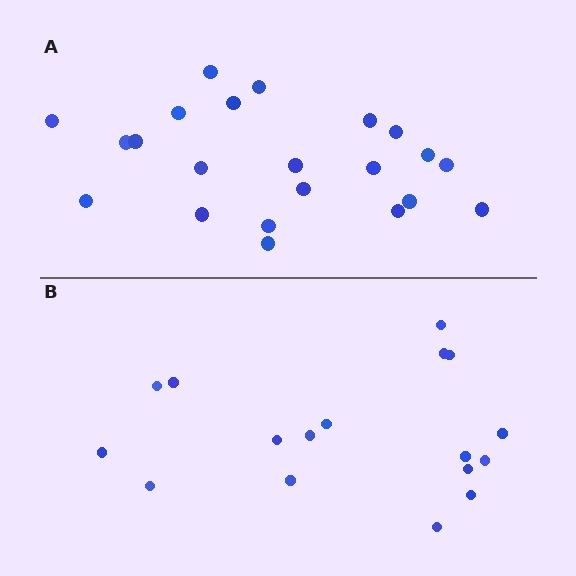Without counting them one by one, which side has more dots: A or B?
Region A (the top region) has more dots.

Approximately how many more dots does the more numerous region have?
Region A has about 5 more dots than region B.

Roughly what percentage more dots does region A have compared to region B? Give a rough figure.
About 30% more.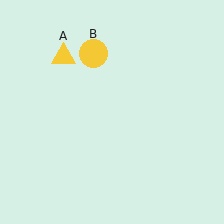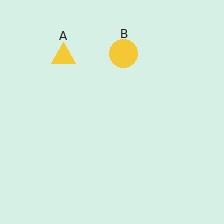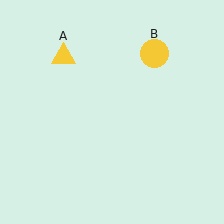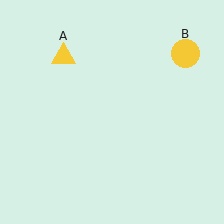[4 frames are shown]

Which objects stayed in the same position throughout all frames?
Yellow triangle (object A) remained stationary.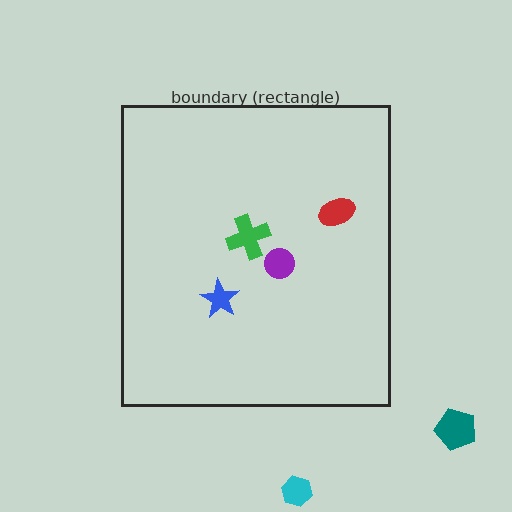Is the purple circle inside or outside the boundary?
Inside.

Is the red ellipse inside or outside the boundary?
Inside.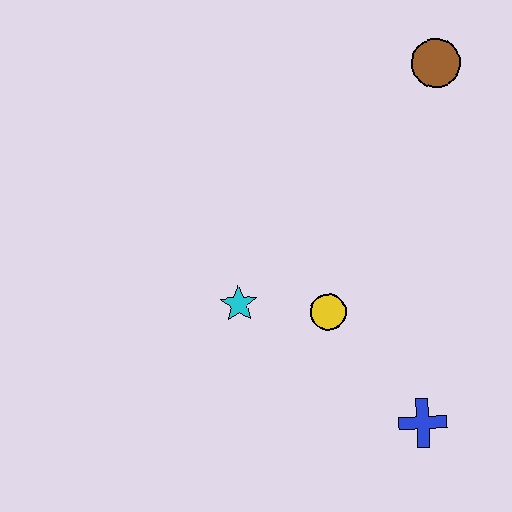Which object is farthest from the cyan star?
The brown circle is farthest from the cyan star.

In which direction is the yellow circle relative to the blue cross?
The yellow circle is above the blue cross.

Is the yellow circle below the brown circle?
Yes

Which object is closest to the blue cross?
The yellow circle is closest to the blue cross.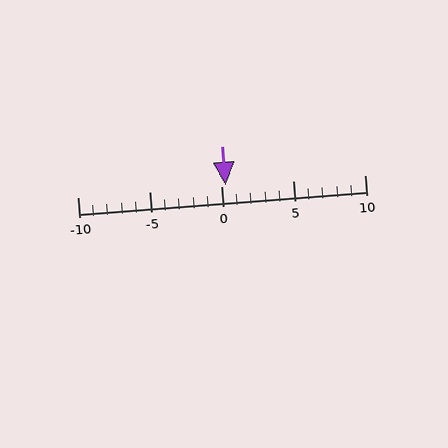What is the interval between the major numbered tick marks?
The major tick marks are spaced 5 units apart.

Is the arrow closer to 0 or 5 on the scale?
The arrow is closer to 0.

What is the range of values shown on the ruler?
The ruler shows values from -10 to 10.